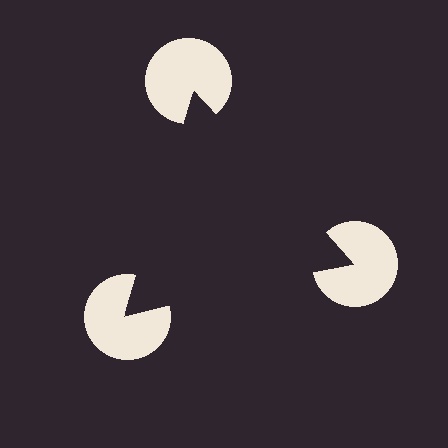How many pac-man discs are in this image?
There are 3 — one at each vertex of the illusory triangle.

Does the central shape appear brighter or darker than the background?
It typically appears slightly darker than the background, even though no actual brightness change is drawn.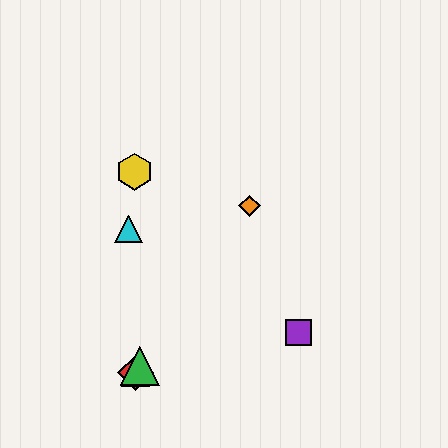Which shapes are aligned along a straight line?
The red diamond, the blue triangle, the green triangle, the orange diamond are aligned along a straight line.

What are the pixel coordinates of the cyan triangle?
The cyan triangle is at (128, 229).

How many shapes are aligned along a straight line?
4 shapes (the red diamond, the blue triangle, the green triangle, the orange diamond) are aligned along a straight line.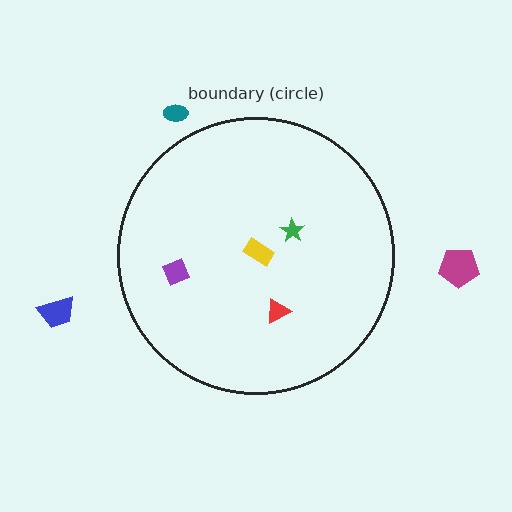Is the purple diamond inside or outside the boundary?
Inside.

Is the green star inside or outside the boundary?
Inside.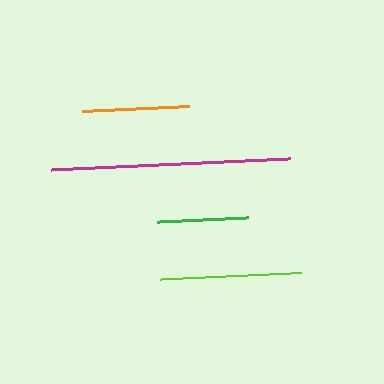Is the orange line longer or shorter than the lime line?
The lime line is longer than the orange line.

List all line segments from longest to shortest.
From longest to shortest: magenta, lime, orange, green.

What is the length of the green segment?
The green segment is approximately 92 pixels long.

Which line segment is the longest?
The magenta line is the longest at approximately 239 pixels.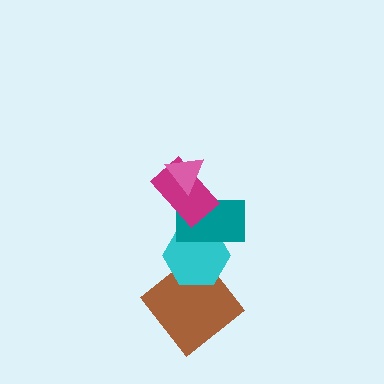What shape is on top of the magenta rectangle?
The pink triangle is on top of the magenta rectangle.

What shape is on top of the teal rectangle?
The magenta rectangle is on top of the teal rectangle.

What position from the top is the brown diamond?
The brown diamond is 5th from the top.